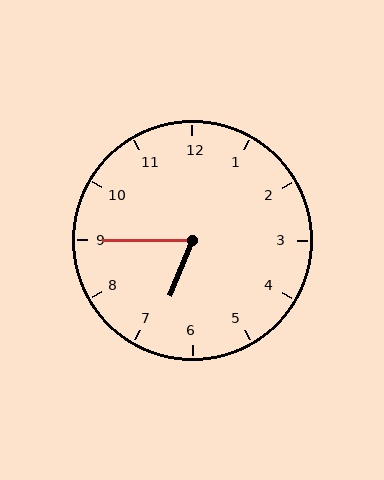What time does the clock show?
6:45.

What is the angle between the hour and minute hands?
Approximately 68 degrees.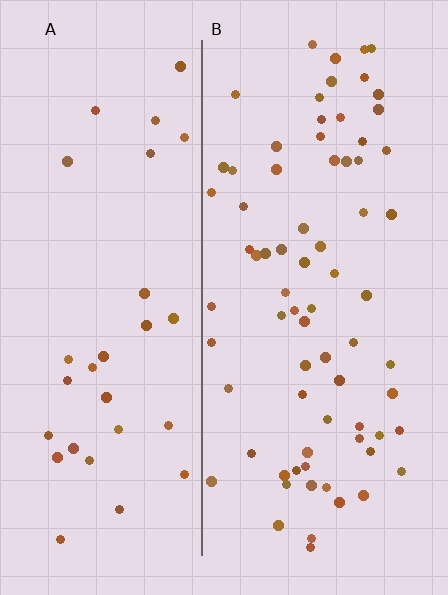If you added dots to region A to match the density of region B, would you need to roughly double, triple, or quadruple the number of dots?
Approximately double.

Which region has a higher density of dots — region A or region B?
B (the right).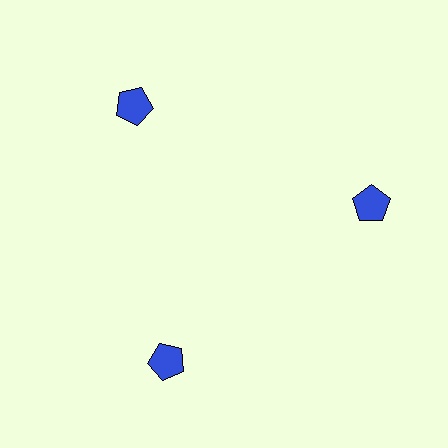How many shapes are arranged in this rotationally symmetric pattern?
There are 3 shapes, arranged in 3 groups of 1.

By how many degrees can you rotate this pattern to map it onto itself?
The pattern maps onto itself every 120 degrees of rotation.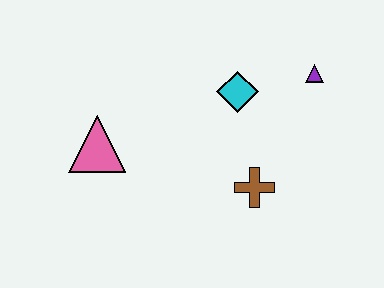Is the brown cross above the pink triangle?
No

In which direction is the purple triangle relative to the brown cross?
The purple triangle is above the brown cross.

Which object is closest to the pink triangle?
The cyan diamond is closest to the pink triangle.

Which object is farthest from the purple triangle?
The pink triangle is farthest from the purple triangle.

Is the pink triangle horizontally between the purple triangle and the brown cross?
No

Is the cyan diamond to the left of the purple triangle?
Yes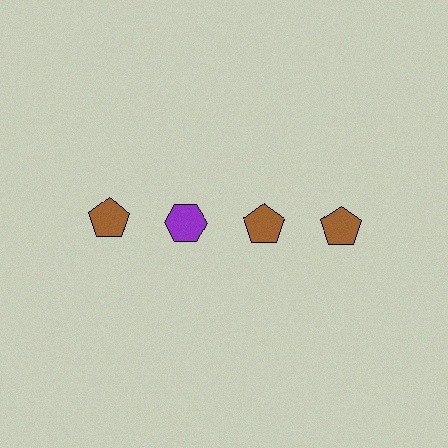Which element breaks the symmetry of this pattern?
The purple hexagon in the top row, second from left column breaks the symmetry. All other shapes are brown pentagons.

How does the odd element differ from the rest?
It differs in both color (purple instead of brown) and shape (hexagon instead of pentagon).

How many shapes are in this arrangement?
There are 4 shapes arranged in a grid pattern.